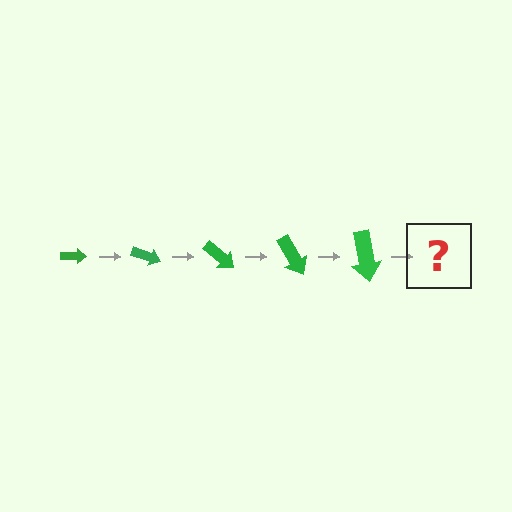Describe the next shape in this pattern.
It should be an arrow, larger than the previous one and rotated 100 degrees from the start.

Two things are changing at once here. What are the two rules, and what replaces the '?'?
The two rules are that the arrow grows larger each step and it rotates 20 degrees each step. The '?' should be an arrow, larger than the previous one and rotated 100 degrees from the start.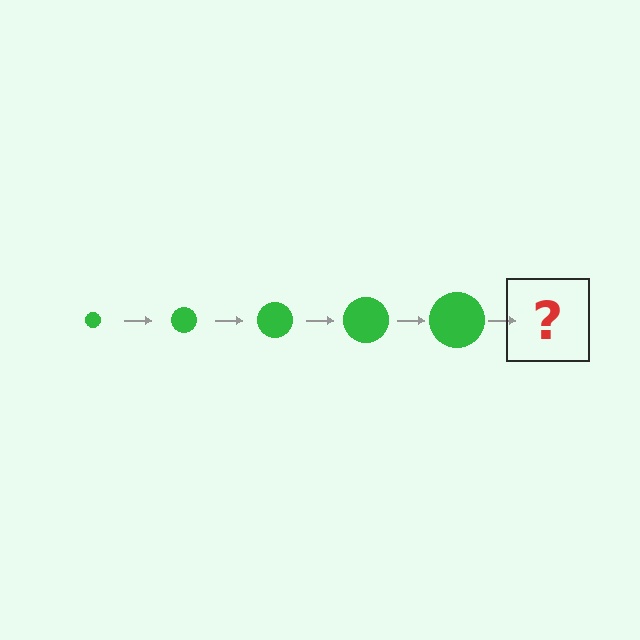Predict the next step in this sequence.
The next step is a green circle, larger than the previous one.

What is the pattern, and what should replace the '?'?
The pattern is that the circle gets progressively larger each step. The '?' should be a green circle, larger than the previous one.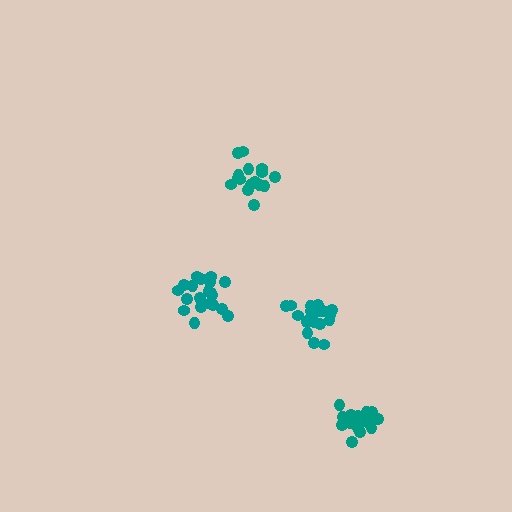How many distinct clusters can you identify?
There are 4 distinct clusters.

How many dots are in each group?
Group 1: 20 dots, Group 2: 16 dots, Group 3: 20 dots, Group 4: 20 dots (76 total).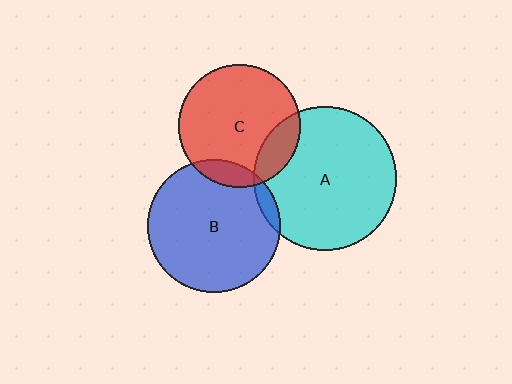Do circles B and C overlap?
Yes.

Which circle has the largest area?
Circle A (cyan).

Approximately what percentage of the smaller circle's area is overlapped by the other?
Approximately 10%.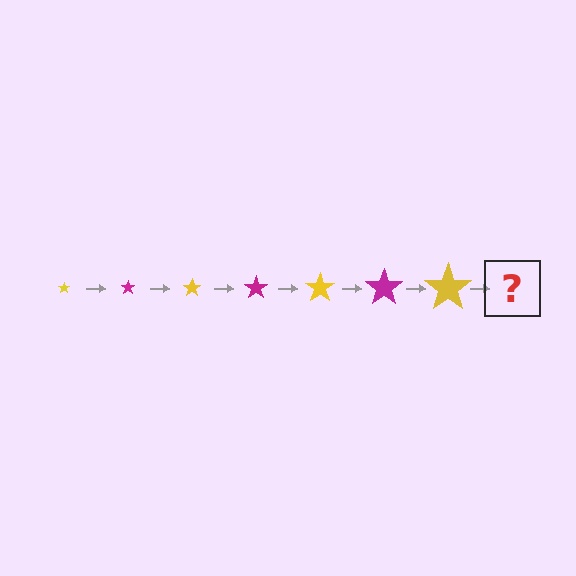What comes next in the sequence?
The next element should be a magenta star, larger than the previous one.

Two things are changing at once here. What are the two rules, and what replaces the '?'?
The two rules are that the star grows larger each step and the color cycles through yellow and magenta. The '?' should be a magenta star, larger than the previous one.